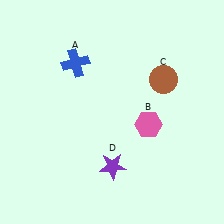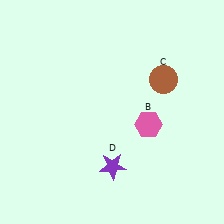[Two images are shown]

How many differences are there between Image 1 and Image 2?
There is 1 difference between the two images.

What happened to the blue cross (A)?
The blue cross (A) was removed in Image 2. It was in the top-left area of Image 1.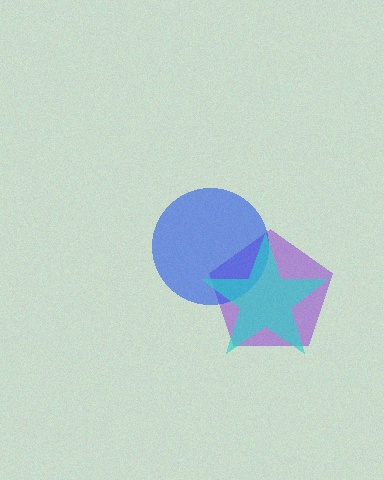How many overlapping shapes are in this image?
There are 3 overlapping shapes in the image.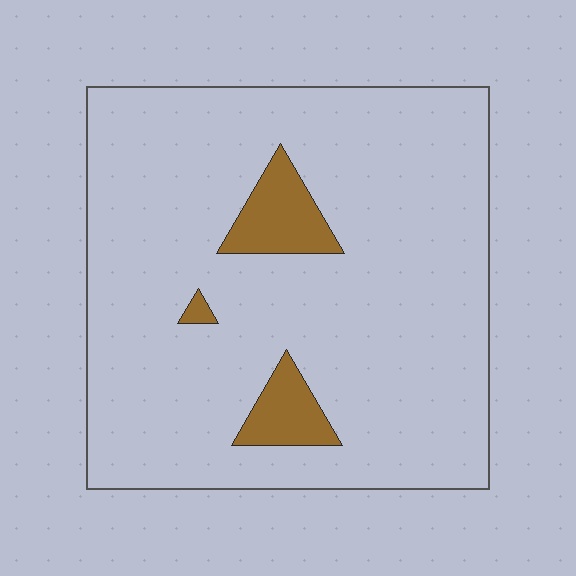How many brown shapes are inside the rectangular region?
3.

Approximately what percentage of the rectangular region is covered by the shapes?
Approximately 10%.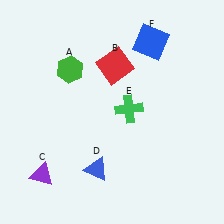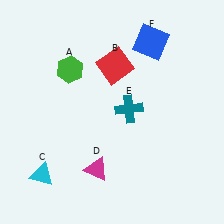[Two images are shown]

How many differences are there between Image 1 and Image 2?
There are 3 differences between the two images.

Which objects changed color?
C changed from purple to cyan. D changed from blue to magenta. E changed from green to teal.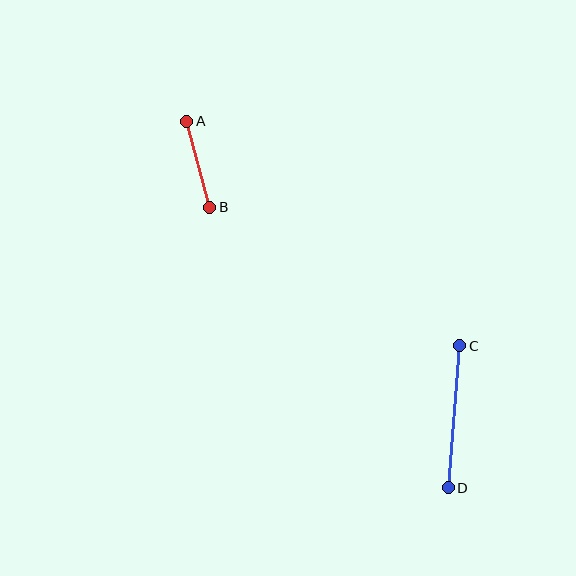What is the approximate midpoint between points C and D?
The midpoint is at approximately (454, 417) pixels.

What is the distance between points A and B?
The distance is approximately 89 pixels.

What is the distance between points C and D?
The distance is approximately 143 pixels.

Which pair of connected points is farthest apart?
Points C and D are farthest apart.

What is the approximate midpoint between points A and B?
The midpoint is at approximately (198, 164) pixels.